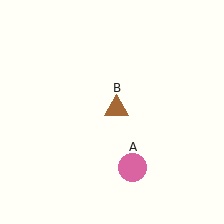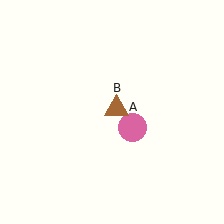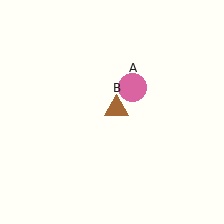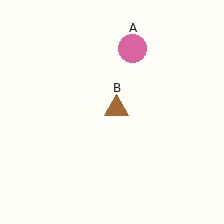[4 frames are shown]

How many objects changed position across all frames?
1 object changed position: pink circle (object A).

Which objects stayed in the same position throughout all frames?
Brown triangle (object B) remained stationary.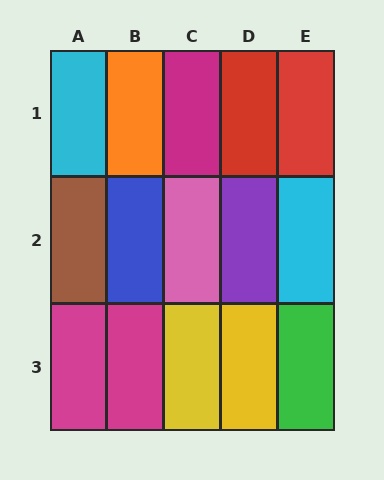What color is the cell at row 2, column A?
Brown.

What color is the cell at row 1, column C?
Magenta.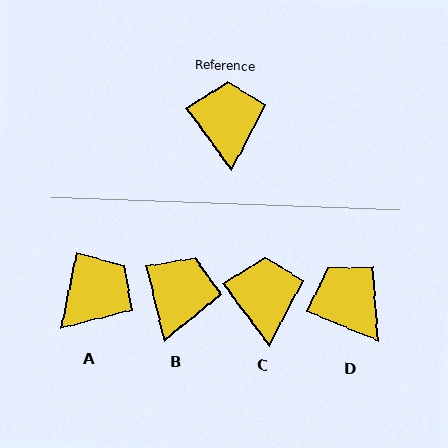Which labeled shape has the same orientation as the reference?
C.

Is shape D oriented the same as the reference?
No, it is off by about 32 degrees.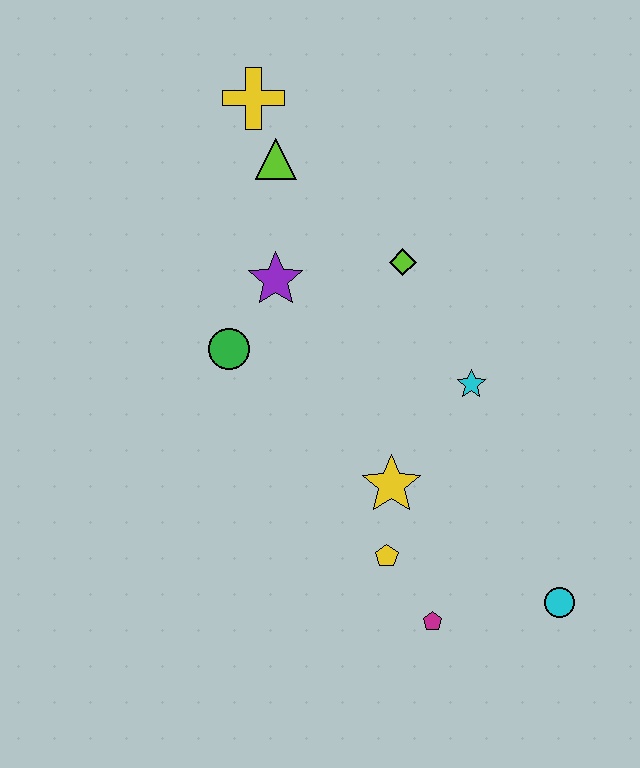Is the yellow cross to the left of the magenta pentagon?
Yes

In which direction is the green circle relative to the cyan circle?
The green circle is to the left of the cyan circle.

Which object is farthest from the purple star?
The cyan circle is farthest from the purple star.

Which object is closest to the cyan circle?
The magenta pentagon is closest to the cyan circle.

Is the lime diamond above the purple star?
Yes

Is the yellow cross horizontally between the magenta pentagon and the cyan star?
No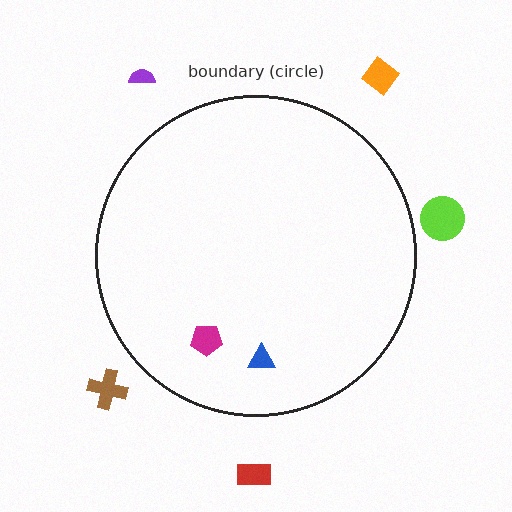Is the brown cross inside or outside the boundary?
Outside.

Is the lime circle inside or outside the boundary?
Outside.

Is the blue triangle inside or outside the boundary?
Inside.